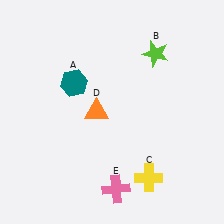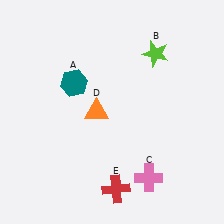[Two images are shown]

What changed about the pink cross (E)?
In Image 1, E is pink. In Image 2, it changed to red.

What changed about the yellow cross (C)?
In Image 1, C is yellow. In Image 2, it changed to pink.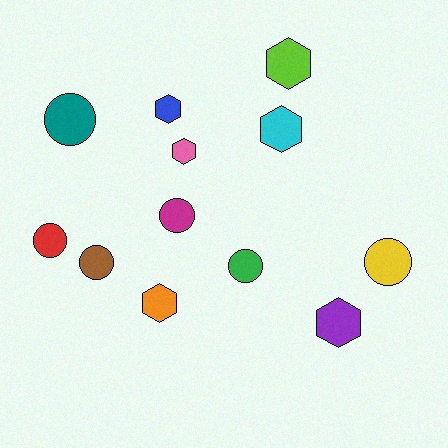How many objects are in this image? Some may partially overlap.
There are 12 objects.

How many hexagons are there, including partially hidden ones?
There are 6 hexagons.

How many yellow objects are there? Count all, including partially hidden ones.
There is 1 yellow object.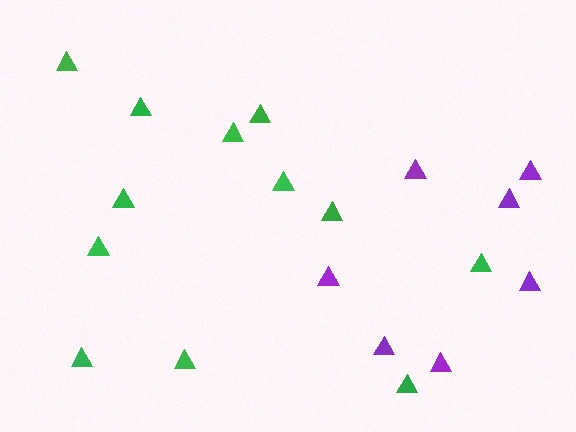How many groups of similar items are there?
There are 2 groups: one group of purple triangles (7) and one group of green triangles (12).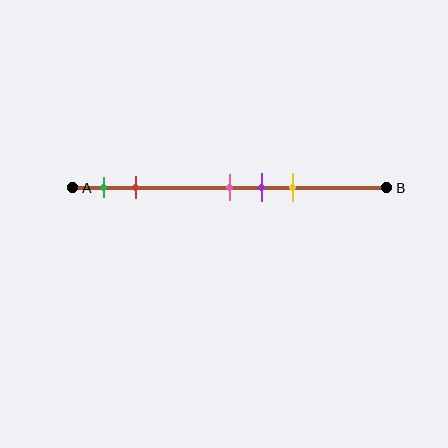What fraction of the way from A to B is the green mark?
The green mark is approximately 10% (0.1) of the way from A to B.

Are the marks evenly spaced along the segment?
No, the marks are not evenly spaced.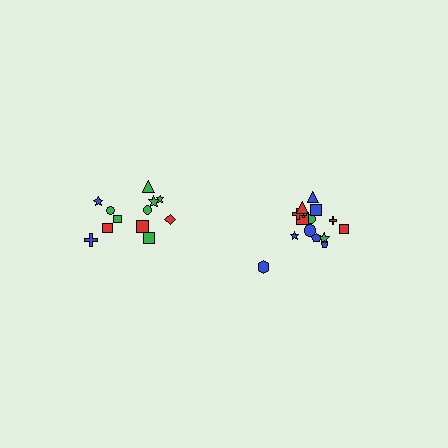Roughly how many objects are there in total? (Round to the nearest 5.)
Roughly 25 objects in total.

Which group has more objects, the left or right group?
The right group.